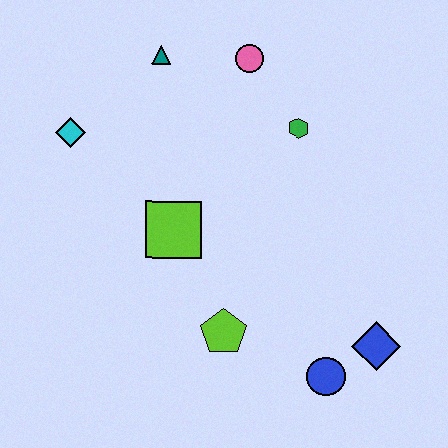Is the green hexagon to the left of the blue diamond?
Yes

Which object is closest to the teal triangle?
The pink circle is closest to the teal triangle.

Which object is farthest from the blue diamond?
The cyan diamond is farthest from the blue diamond.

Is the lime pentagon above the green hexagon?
No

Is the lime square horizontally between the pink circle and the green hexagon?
No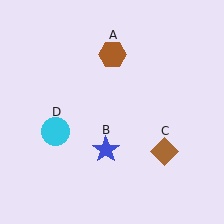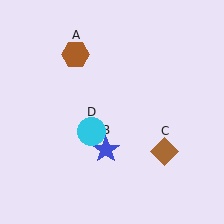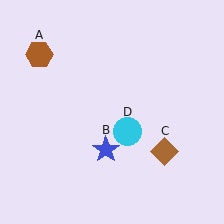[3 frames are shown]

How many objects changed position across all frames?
2 objects changed position: brown hexagon (object A), cyan circle (object D).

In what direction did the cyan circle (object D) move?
The cyan circle (object D) moved right.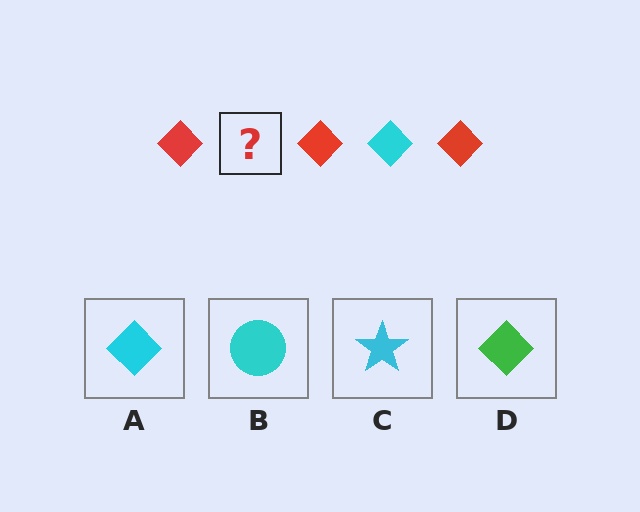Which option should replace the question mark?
Option A.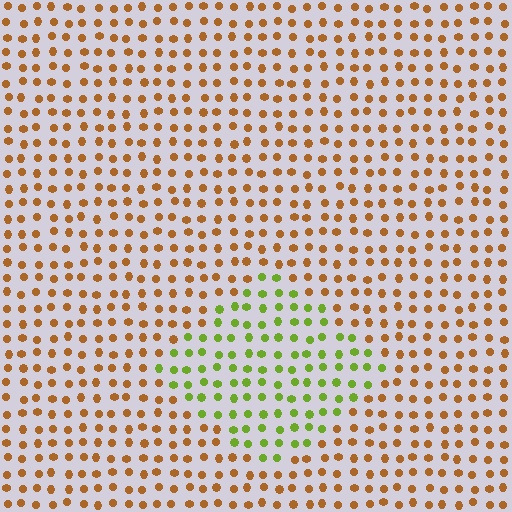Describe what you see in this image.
The image is filled with small brown elements in a uniform arrangement. A diamond-shaped region is visible where the elements are tinted to a slightly different hue, forming a subtle color boundary.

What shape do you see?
I see a diamond.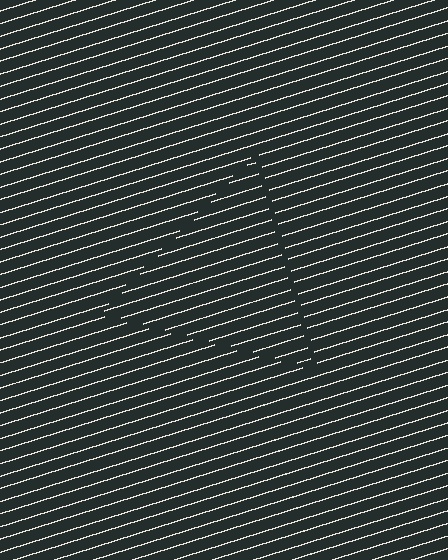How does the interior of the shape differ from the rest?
The interior of the shape contains the same grating, shifted by half a period — the contour is defined by the phase discontinuity where line-ends from the inner and outer gratings abut.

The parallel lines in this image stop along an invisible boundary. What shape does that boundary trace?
An illusory triangle. The interior of the shape contains the same grating, shifted by half a period — the contour is defined by the phase discontinuity where line-ends from the inner and outer gratings abut.